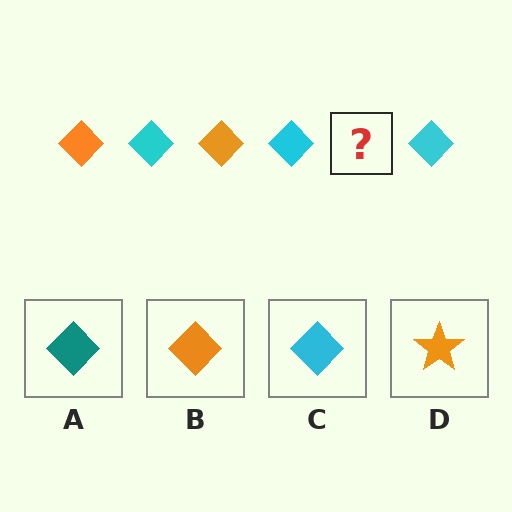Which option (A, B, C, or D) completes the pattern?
B.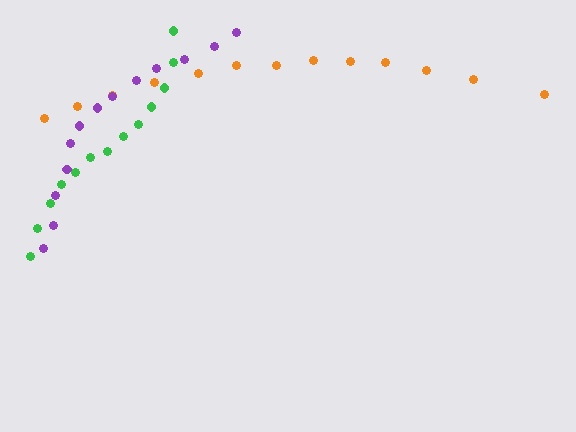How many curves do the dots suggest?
There are 3 distinct paths.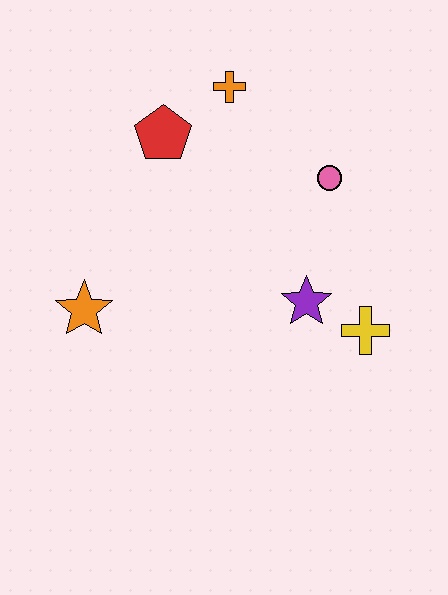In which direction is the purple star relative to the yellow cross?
The purple star is to the left of the yellow cross.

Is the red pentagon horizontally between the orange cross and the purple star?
No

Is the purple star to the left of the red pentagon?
No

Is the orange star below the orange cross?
Yes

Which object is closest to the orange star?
The red pentagon is closest to the orange star.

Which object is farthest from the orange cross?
The yellow cross is farthest from the orange cross.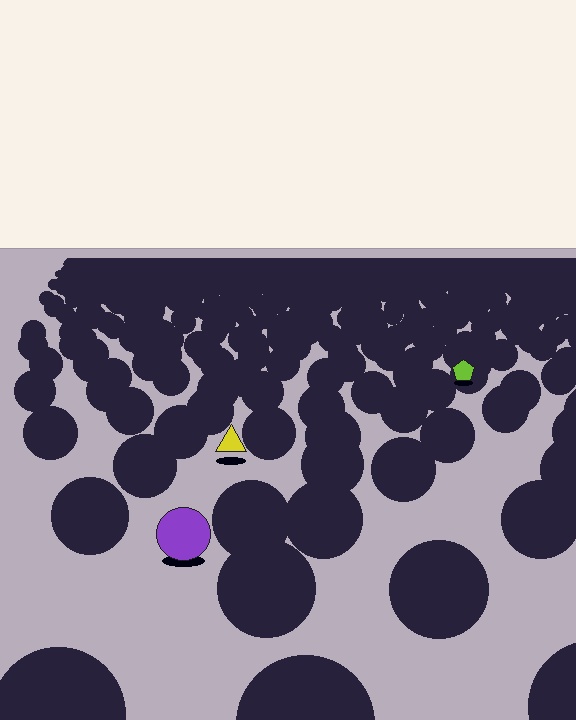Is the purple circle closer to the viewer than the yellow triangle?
Yes. The purple circle is closer — you can tell from the texture gradient: the ground texture is coarser near it.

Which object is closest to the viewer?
The purple circle is closest. The texture marks near it are larger and more spread out.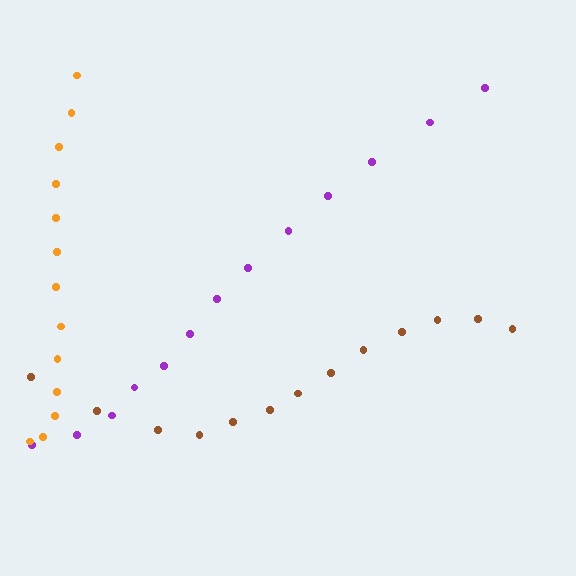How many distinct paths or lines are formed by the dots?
There are 3 distinct paths.